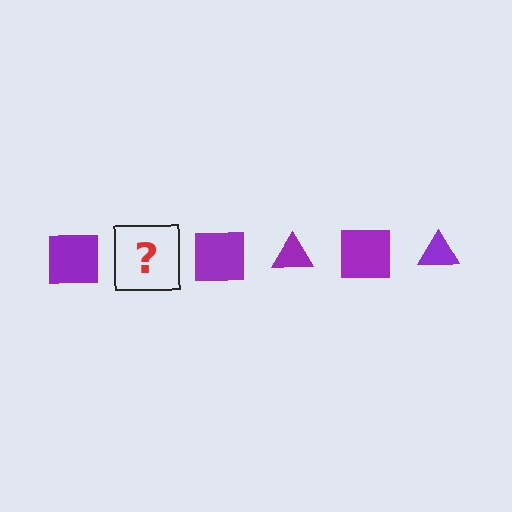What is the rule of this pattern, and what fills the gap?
The rule is that the pattern cycles through square, triangle shapes in purple. The gap should be filled with a purple triangle.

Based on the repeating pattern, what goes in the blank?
The blank should be a purple triangle.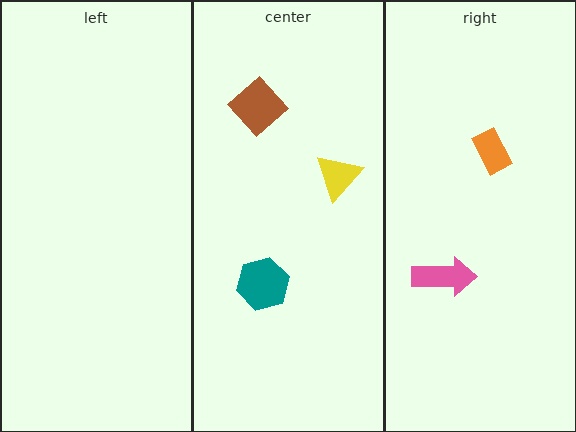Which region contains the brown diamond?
The center region.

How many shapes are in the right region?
2.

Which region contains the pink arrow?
The right region.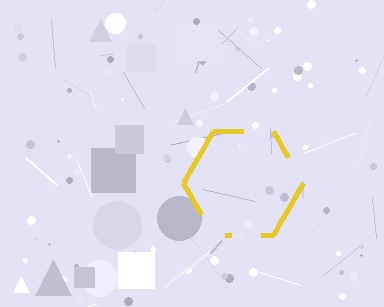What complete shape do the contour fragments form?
The contour fragments form a hexagon.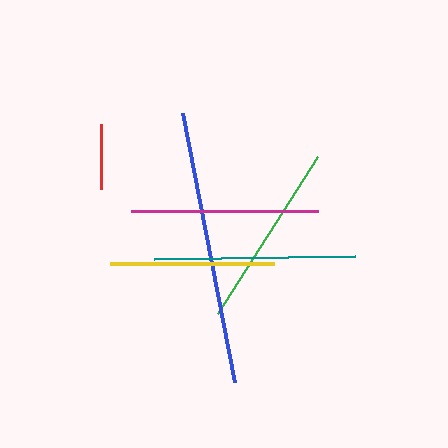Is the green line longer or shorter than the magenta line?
The magenta line is longer than the green line.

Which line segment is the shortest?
The red line is the shortest at approximately 65 pixels.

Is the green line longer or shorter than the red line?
The green line is longer than the red line.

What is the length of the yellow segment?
The yellow segment is approximately 163 pixels long.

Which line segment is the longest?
The blue line is the longest at approximately 274 pixels.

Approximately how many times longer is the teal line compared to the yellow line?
The teal line is approximately 1.2 times the length of the yellow line.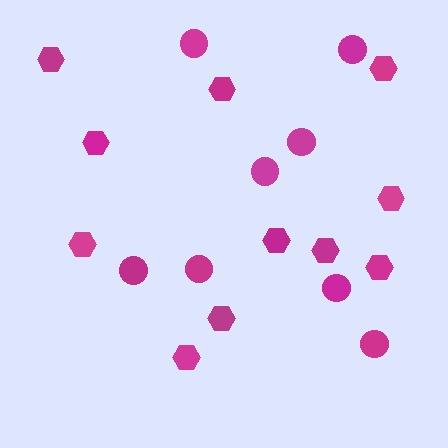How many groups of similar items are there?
There are 2 groups: one group of circles (8) and one group of hexagons (11).